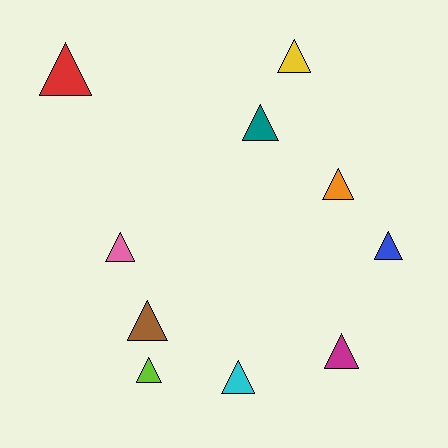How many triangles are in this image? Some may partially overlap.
There are 10 triangles.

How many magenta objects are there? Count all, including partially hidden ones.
There is 1 magenta object.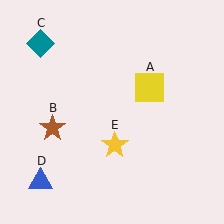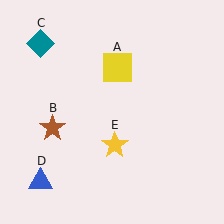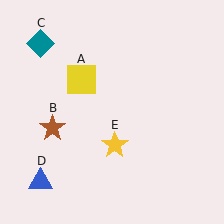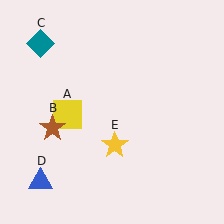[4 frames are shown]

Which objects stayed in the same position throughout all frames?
Brown star (object B) and teal diamond (object C) and blue triangle (object D) and yellow star (object E) remained stationary.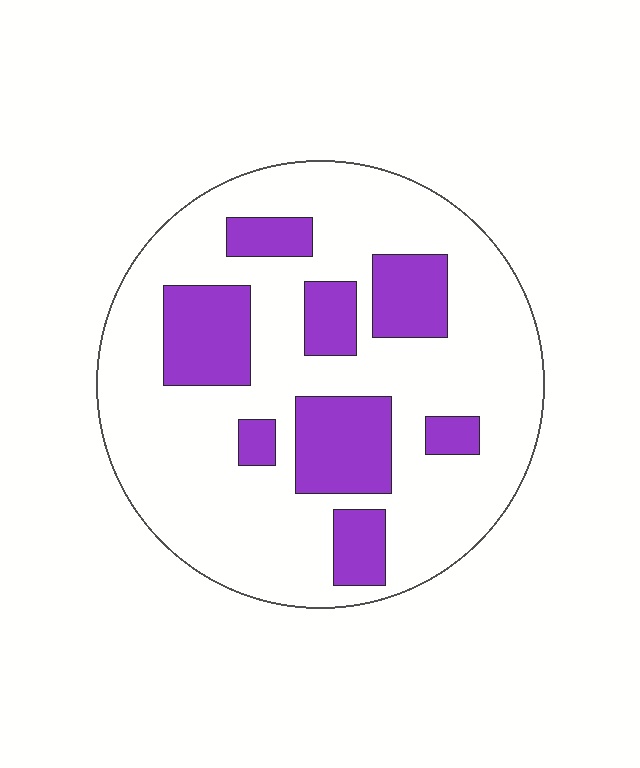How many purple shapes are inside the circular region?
8.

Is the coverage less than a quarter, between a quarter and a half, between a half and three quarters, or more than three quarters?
Between a quarter and a half.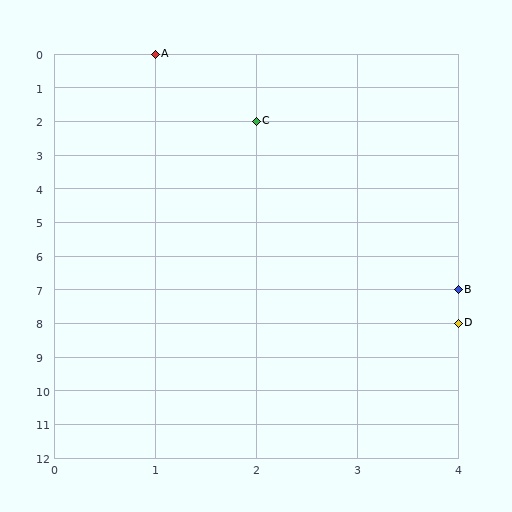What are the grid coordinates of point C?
Point C is at grid coordinates (2, 2).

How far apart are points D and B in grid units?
Points D and B are 1 row apart.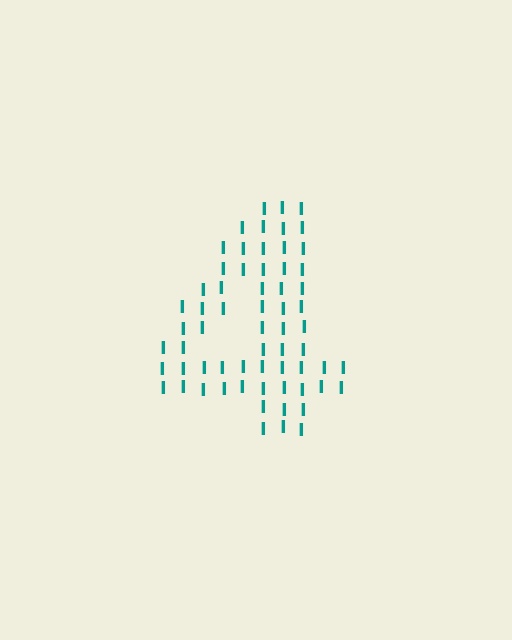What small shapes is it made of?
It is made of small letter I's.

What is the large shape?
The large shape is the digit 4.